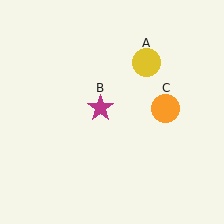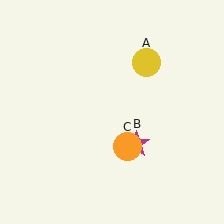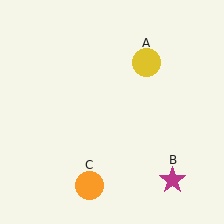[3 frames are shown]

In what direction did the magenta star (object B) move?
The magenta star (object B) moved down and to the right.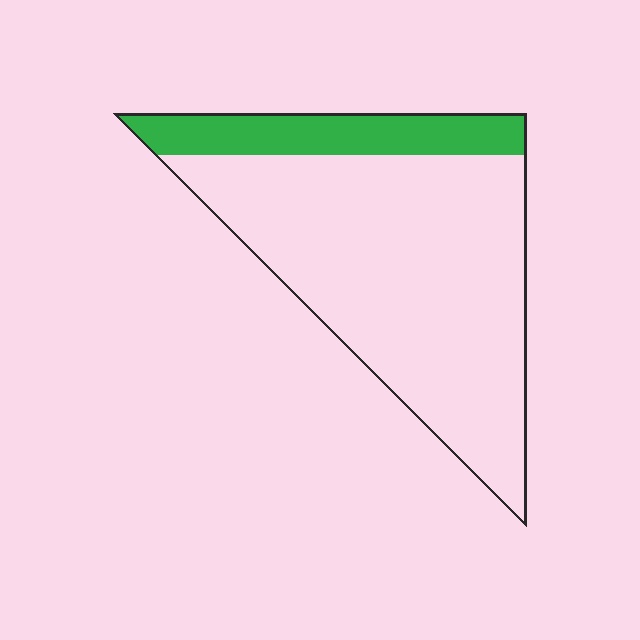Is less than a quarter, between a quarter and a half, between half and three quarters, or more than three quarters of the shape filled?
Less than a quarter.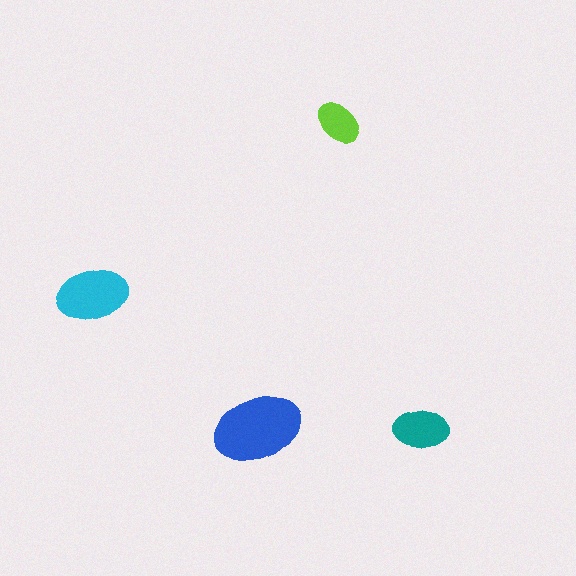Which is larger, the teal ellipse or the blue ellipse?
The blue one.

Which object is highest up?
The lime ellipse is topmost.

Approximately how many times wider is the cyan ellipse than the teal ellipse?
About 1.5 times wider.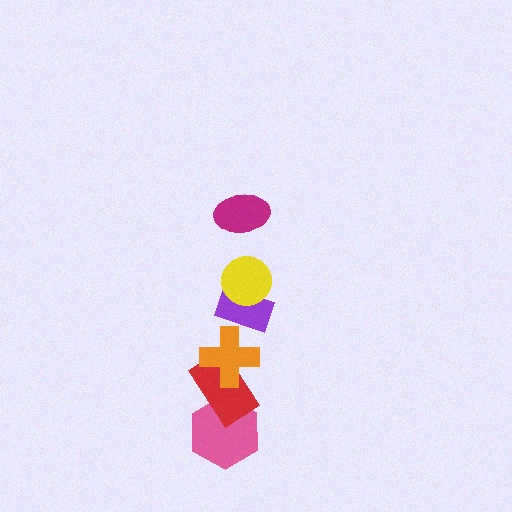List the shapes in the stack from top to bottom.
From top to bottom: the magenta ellipse, the yellow circle, the purple rectangle, the orange cross, the red rectangle, the pink hexagon.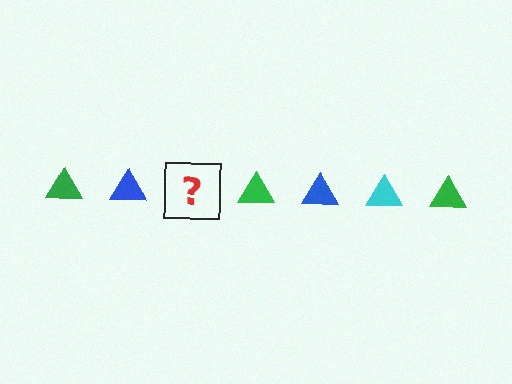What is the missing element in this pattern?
The missing element is a cyan triangle.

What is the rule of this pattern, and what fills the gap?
The rule is that the pattern cycles through green, blue, cyan triangles. The gap should be filled with a cyan triangle.